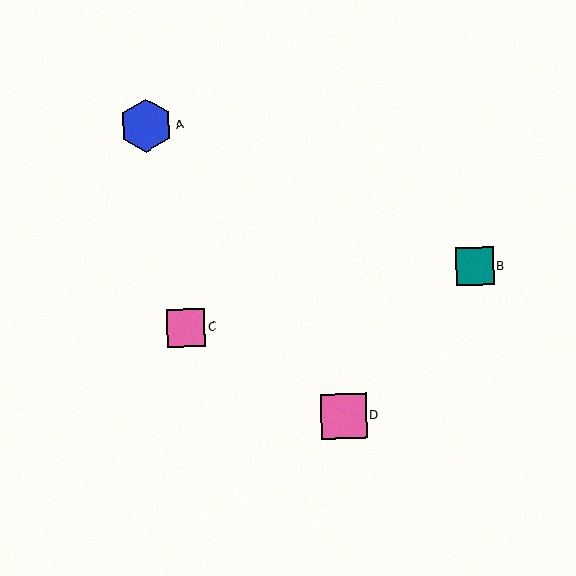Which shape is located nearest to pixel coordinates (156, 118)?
The blue hexagon (labeled A) at (146, 126) is nearest to that location.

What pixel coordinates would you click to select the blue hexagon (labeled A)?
Click at (146, 126) to select the blue hexagon A.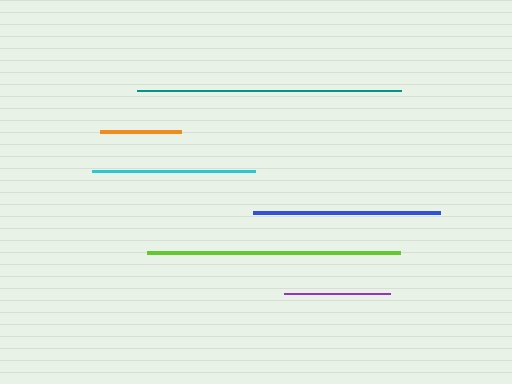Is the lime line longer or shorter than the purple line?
The lime line is longer than the purple line.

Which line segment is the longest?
The teal line is the longest at approximately 263 pixels.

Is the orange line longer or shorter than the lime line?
The lime line is longer than the orange line.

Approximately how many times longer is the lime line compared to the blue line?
The lime line is approximately 1.4 times the length of the blue line.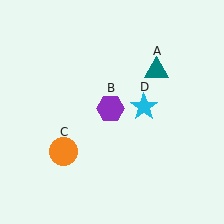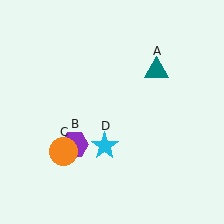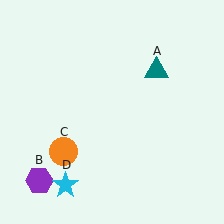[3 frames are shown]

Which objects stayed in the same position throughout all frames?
Teal triangle (object A) and orange circle (object C) remained stationary.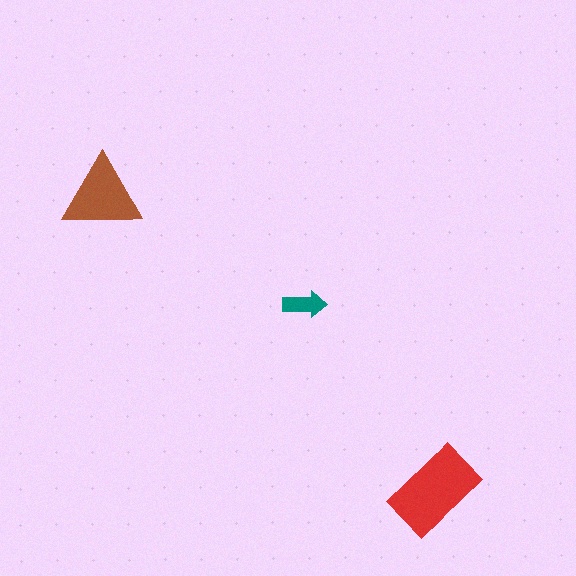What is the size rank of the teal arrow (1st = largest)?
3rd.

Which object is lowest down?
The red rectangle is bottommost.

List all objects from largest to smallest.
The red rectangle, the brown triangle, the teal arrow.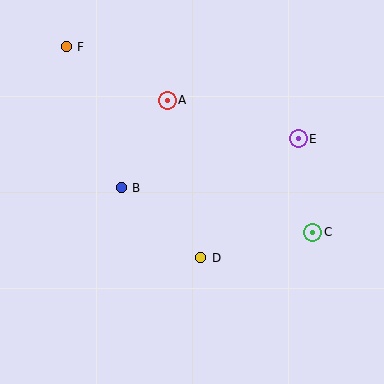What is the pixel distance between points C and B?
The distance between C and B is 197 pixels.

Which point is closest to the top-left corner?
Point F is closest to the top-left corner.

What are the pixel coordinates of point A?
Point A is at (167, 100).